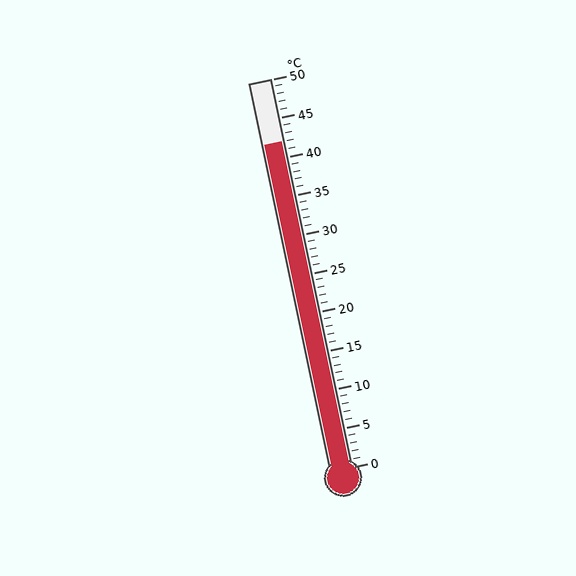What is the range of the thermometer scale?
The thermometer scale ranges from 0°C to 50°C.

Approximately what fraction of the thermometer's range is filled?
The thermometer is filled to approximately 85% of its range.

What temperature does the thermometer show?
The thermometer shows approximately 42°C.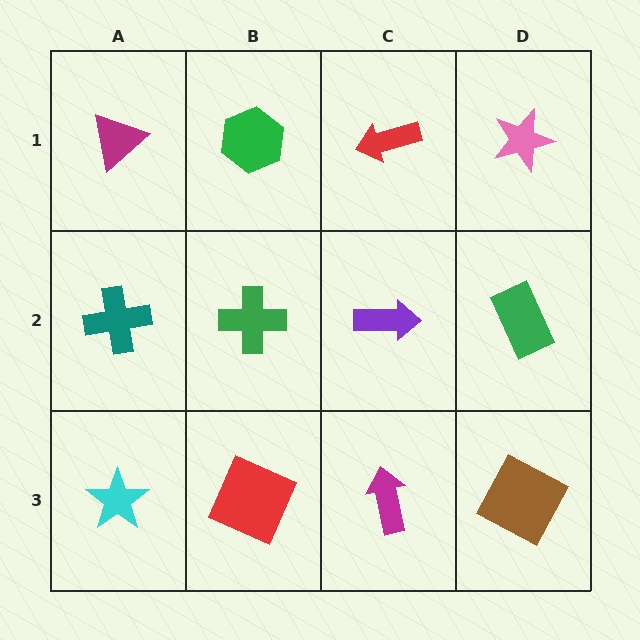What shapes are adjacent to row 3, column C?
A purple arrow (row 2, column C), a red square (row 3, column B), a brown square (row 3, column D).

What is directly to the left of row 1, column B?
A magenta triangle.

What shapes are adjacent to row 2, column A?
A magenta triangle (row 1, column A), a cyan star (row 3, column A), a green cross (row 2, column B).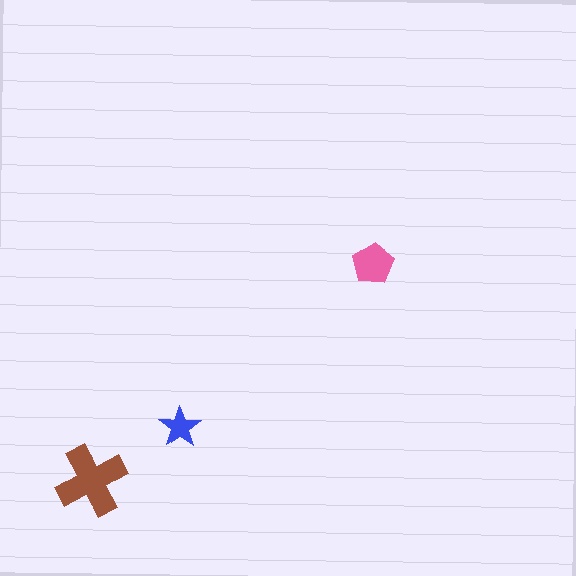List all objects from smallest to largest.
The blue star, the pink pentagon, the brown cross.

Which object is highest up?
The pink pentagon is topmost.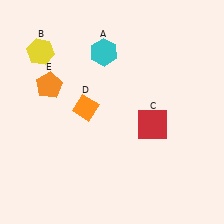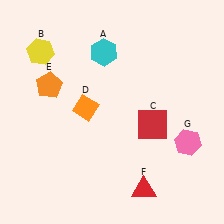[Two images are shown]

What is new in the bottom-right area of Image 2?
A red triangle (F) was added in the bottom-right area of Image 2.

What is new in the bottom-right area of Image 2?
A pink hexagon (G) was added in the bottom-right area of Image 2.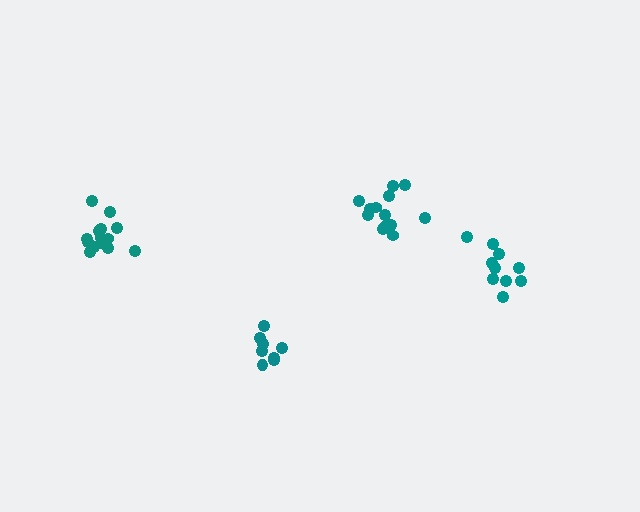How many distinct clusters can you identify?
There are 4 distinct clusters.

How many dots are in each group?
Group 1: 10 dots, Group 2: 14 dots, Group 3: 14 dots, Group 4: 8 dots (46 total).